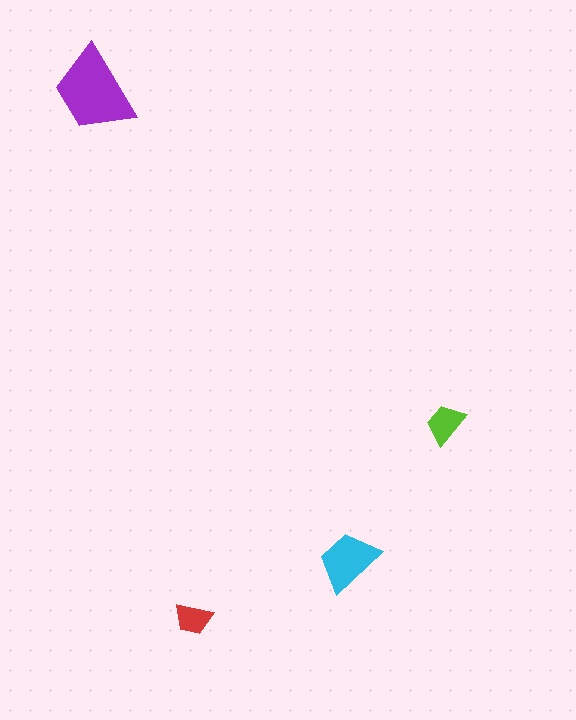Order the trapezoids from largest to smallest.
the purple one, the cyan one, the lime one, the red one.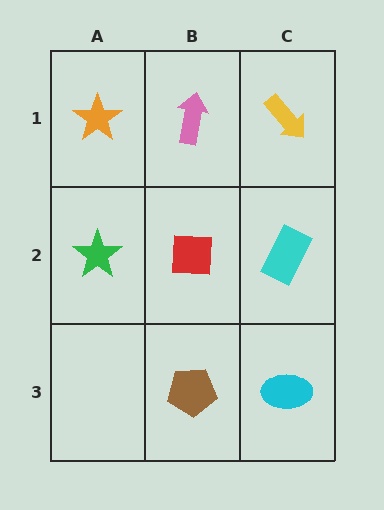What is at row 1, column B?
A pink arrow.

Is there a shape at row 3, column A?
No, that cell is empty.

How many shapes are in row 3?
2 shapes.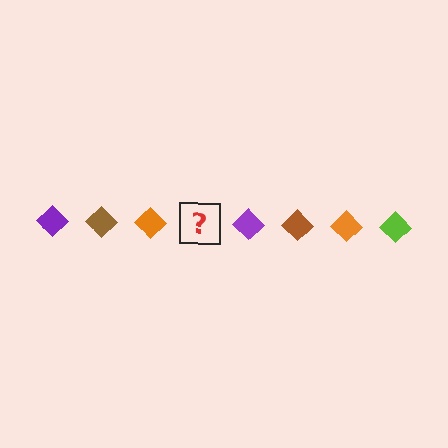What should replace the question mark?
The question mark should be replaced with a lime diamond.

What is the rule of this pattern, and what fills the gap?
The rule is that the pattern cycles through purple, brown, orange, lime diamonds. The gap should be filled with a lime diamond.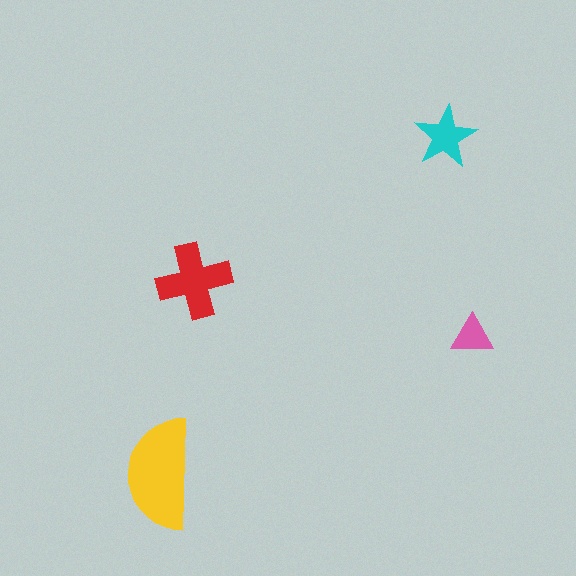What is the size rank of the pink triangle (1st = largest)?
4th.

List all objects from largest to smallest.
The yellow semicircle, the red cross, the cyan star, the pink triangle.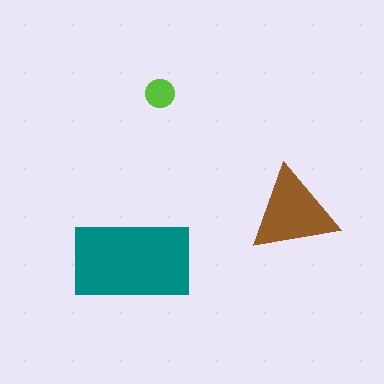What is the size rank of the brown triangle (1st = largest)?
2nd.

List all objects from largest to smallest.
The teal rectangle, the brown triangle, the lime circle.